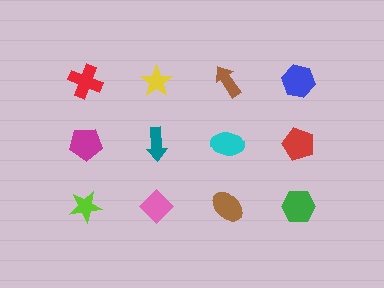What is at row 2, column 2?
A teal arrow.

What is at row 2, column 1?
A magenta pentagon.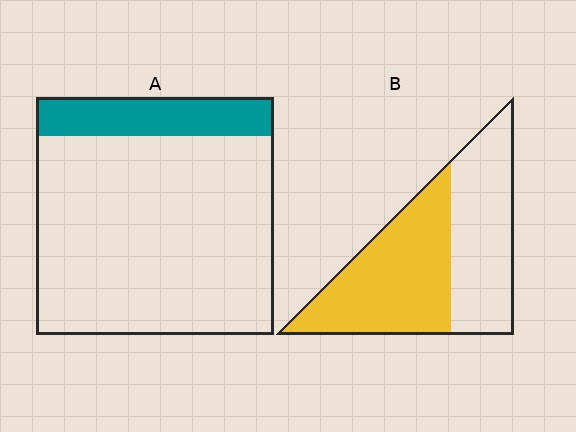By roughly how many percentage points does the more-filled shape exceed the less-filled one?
By roughly 40 percentage points (B over A).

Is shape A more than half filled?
No.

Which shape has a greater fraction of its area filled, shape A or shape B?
Shape B.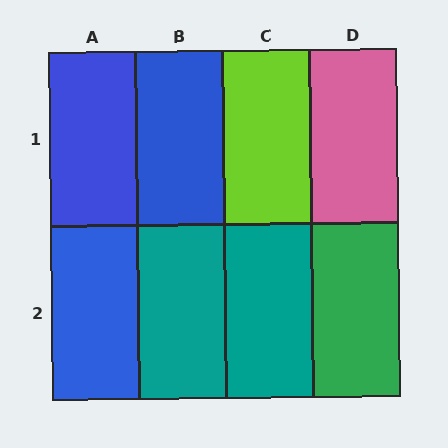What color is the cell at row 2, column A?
Blue.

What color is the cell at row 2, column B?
Teal.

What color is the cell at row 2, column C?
Teal.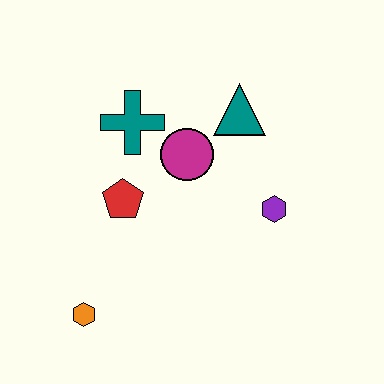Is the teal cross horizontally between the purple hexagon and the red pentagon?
Yes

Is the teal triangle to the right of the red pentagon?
Yes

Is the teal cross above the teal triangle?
No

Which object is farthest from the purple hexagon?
The orange hexagon is farthest from the purple hexagon.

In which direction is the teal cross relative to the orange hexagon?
The teal cross is above the orange hexagon.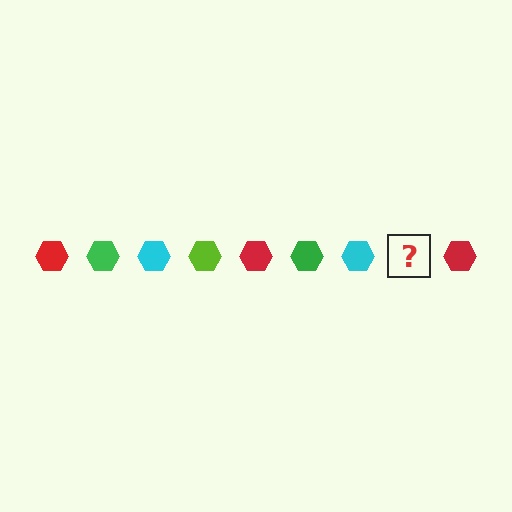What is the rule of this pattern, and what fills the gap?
The rule is that the pattern cycles through red, green, cyan, lime hexagons. The gap should be filled with a lime hexagon.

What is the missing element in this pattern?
The missing element is a lime hexagon.